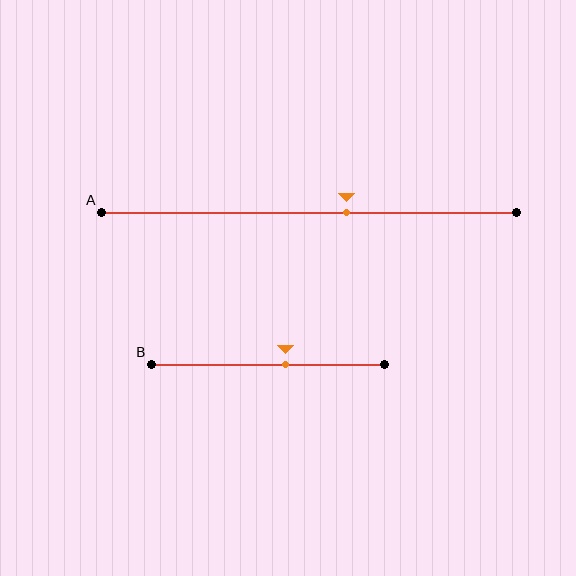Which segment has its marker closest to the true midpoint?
Segment B has its marker closest to the true midpoint.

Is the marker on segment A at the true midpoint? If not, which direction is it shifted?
No, the marker on segment A is shifted to the right by about 9% of the segment length.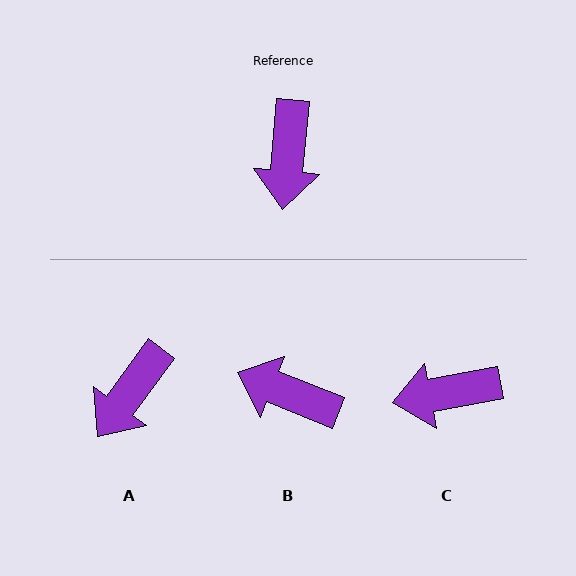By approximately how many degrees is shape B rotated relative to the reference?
Approximately 106 degrees clockwise.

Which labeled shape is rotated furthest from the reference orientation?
B, about 106 degrees away.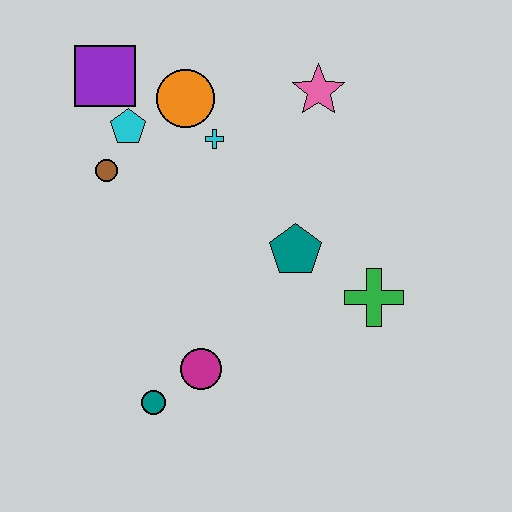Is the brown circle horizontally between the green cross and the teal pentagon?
No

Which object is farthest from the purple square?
The green cross is farthest from the purple square.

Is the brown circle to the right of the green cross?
No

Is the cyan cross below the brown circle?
No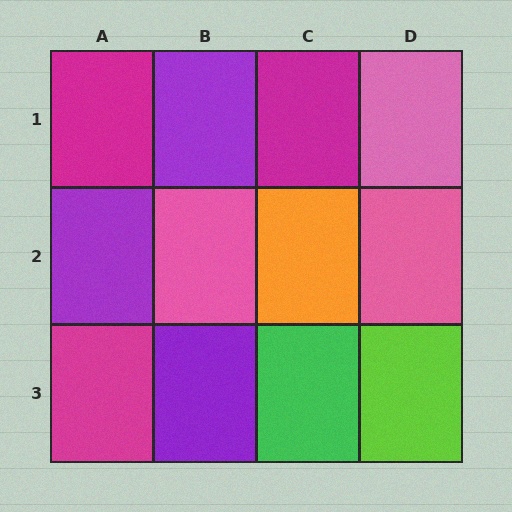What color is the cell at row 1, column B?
Purple.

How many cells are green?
1 cell is green.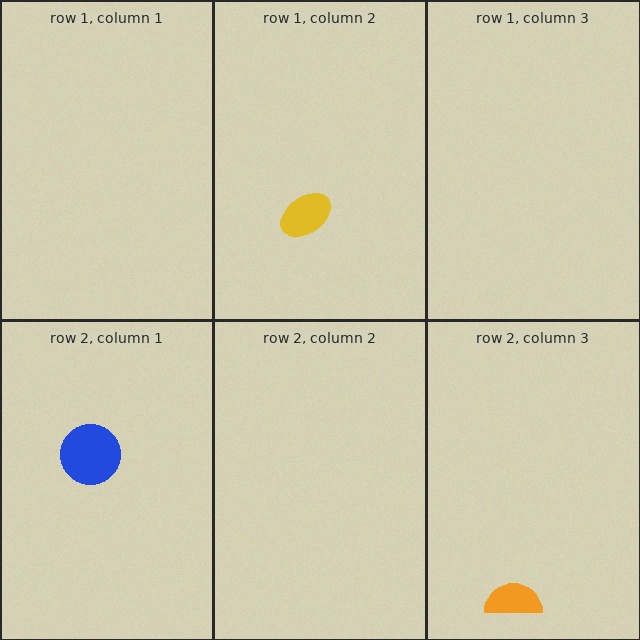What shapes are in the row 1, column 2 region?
The yellow ellipse.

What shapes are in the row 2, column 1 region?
The blue circle.